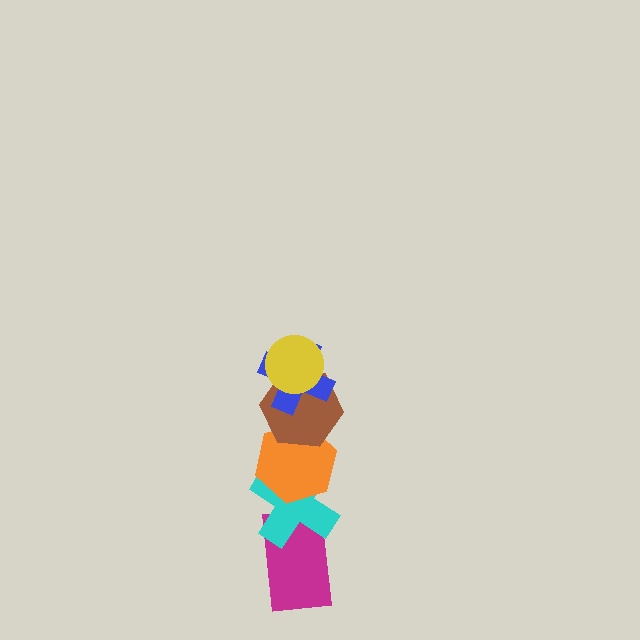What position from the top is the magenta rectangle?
The magenta rectangle is 6th from the top.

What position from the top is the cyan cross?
The cyan cross is 5th from the top.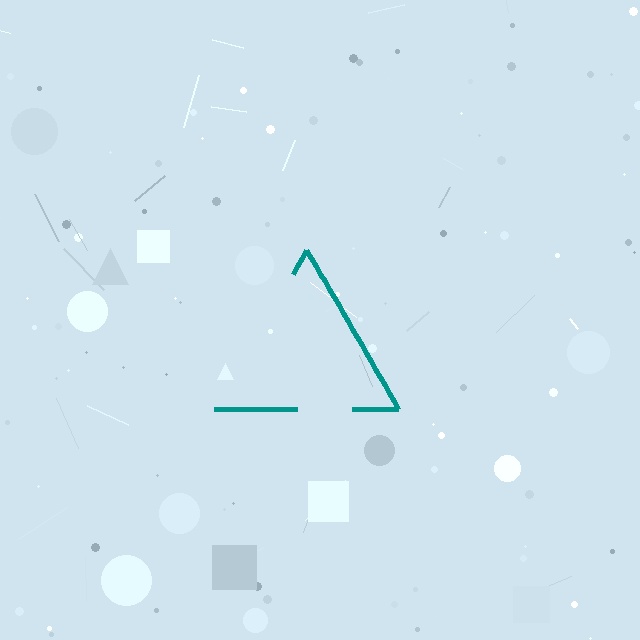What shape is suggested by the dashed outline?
The dashed outline suggests a triangle.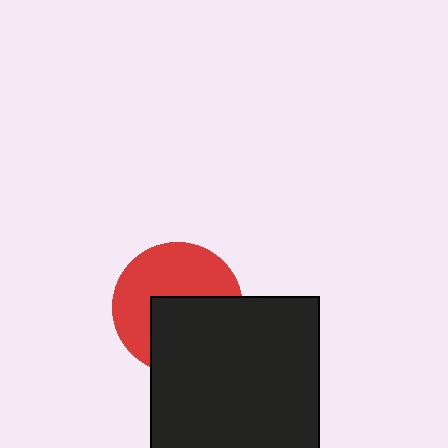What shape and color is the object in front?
The object in front is a black square.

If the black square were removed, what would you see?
You would see the complete red circle.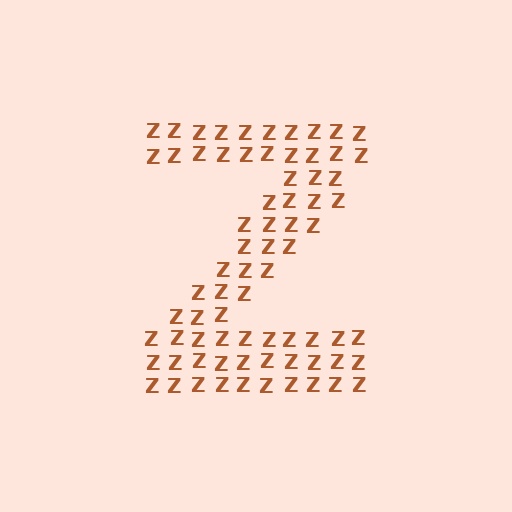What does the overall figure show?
The overall figure shows the letter Z.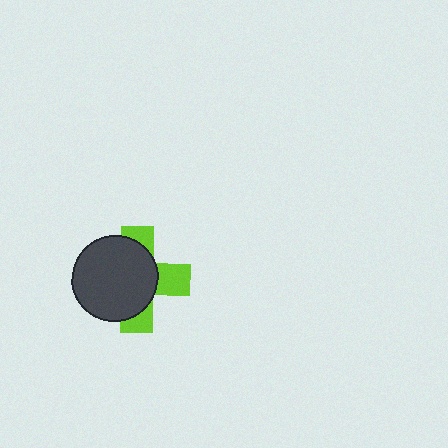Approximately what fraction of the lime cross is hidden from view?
Roughly 62% of the lime cross is hidden behind the dark gray circle.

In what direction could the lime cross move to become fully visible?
The lime cross could move right. That would shift it out from behind the dark gray circle entirely.